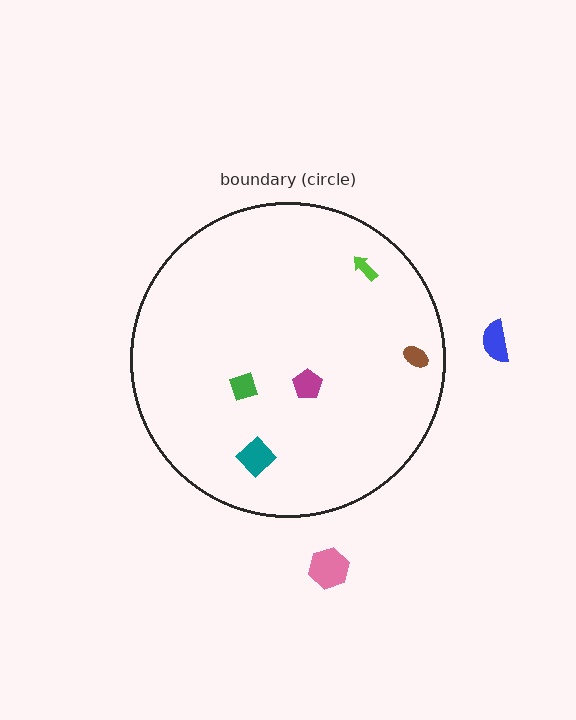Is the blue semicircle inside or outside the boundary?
Outside.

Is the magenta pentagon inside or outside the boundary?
Inside.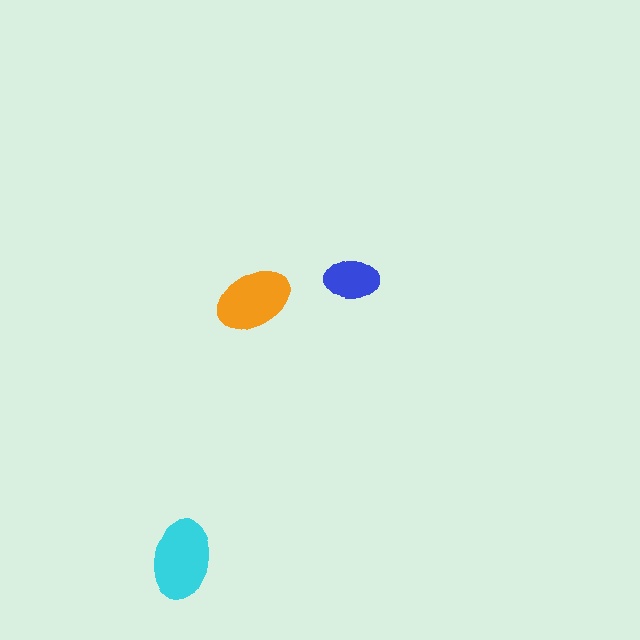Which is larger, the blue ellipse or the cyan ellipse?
The cyan one.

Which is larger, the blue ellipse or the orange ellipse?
The orange one.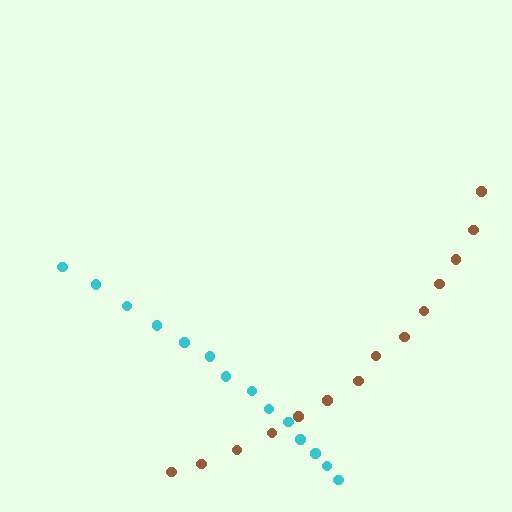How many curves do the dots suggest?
There are 2 distinct paths.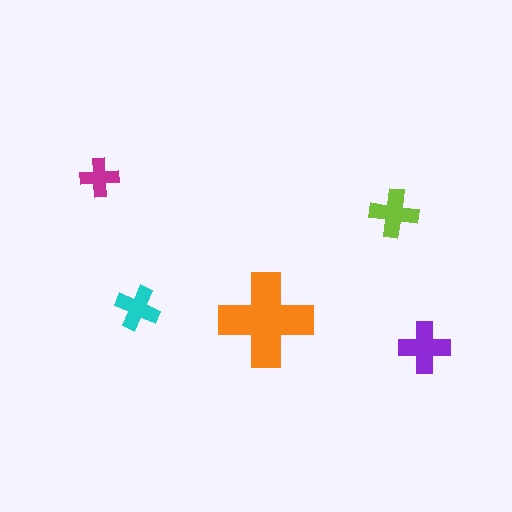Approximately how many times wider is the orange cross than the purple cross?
About 2 times wider.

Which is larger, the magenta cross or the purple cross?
The purple one.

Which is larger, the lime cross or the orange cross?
The orange one.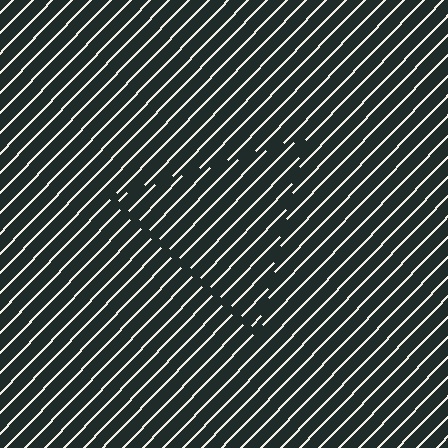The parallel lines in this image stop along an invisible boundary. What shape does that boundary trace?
An illusory triangle. The interior of the shape contains the same grating, shifted by half a period — the contour is defined by the phase discontinuity where line-ends from the inner and outer gratings abut.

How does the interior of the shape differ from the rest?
The interior of the shape contains the same grating, shifted by half a period — the contour is defined by the phase discontinuity where line-ends from the inner and outer gratings abut.